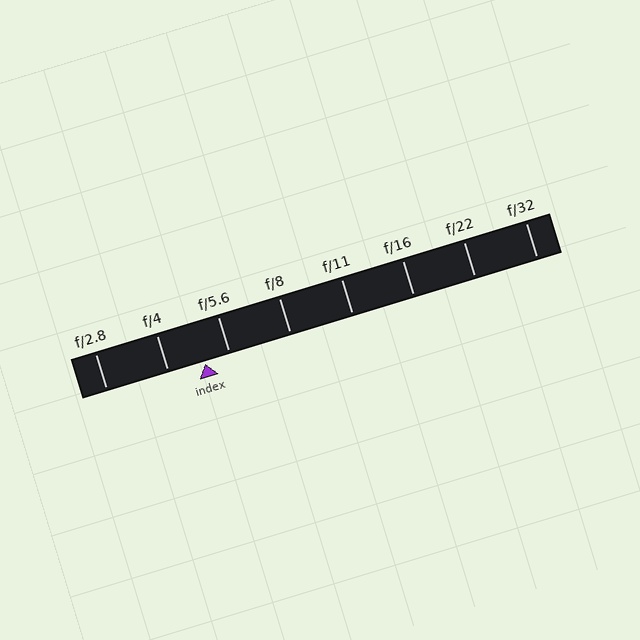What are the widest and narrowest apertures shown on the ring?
The widest aperture shown is f/2.8 and the narrowest is f/32.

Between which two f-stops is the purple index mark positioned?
The index mark is between f/4 and f/5.6.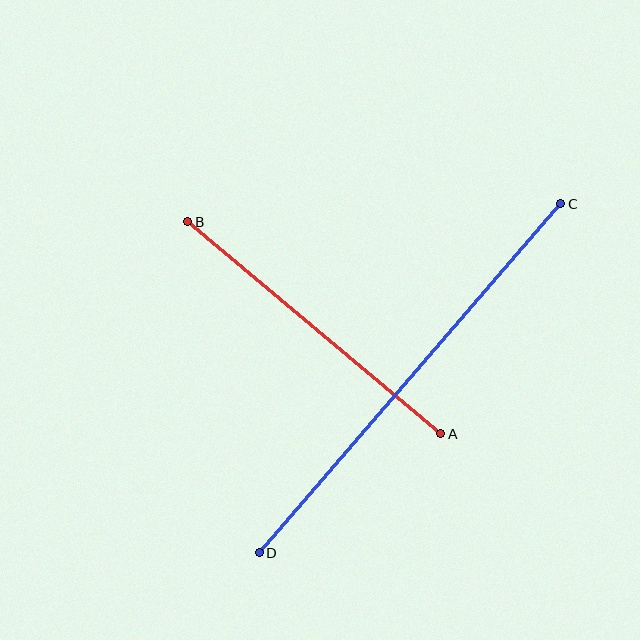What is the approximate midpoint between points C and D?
The midpoint is at approximately (410, 378) pixels.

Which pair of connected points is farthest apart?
Points C and D are farthest apart.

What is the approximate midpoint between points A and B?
The midpoint is at approximately (314, 328) pixels.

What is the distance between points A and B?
The distance is approximately 330 pixels.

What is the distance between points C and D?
The distance is approximately 461 pixels.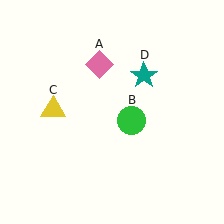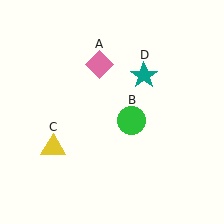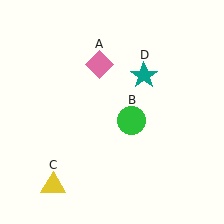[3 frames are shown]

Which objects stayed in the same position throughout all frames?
Pink diamond (object A) and green circle (object B) and teal star (object D) remained stationary.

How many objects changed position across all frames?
1 object changed position: yellow triangle (object C).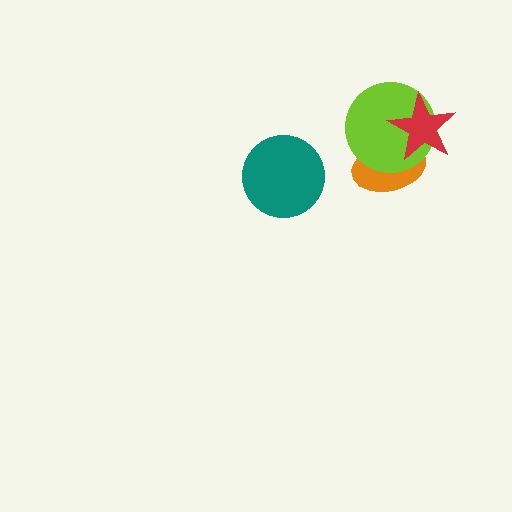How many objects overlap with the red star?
2 objects overlap with the red star.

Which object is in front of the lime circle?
The red star is in front of the lime circle.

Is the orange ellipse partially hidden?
Yes, it is partially covered by another shape.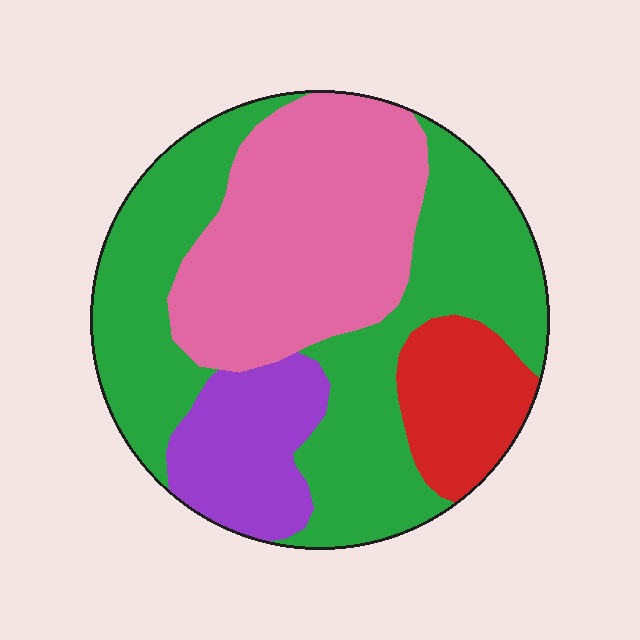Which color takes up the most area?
Green, at roughly 45%.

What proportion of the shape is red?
Red covers 11% of the shape.